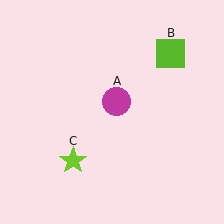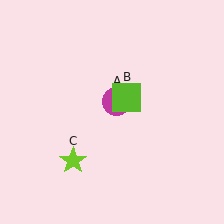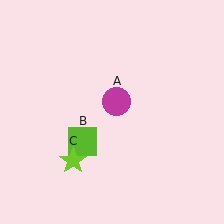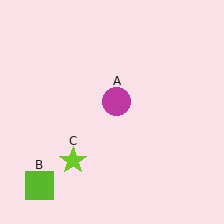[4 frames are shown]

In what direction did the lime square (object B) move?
The lime square (object B) moved down and to the left.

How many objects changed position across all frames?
1 object changed position: lime square (object B).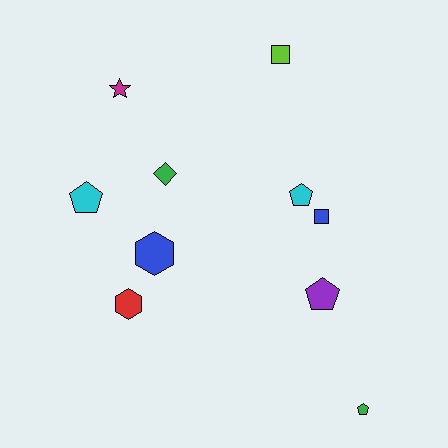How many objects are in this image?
There are 10 objects.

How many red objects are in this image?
There is 1 red object.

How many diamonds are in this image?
There is 1 diamond.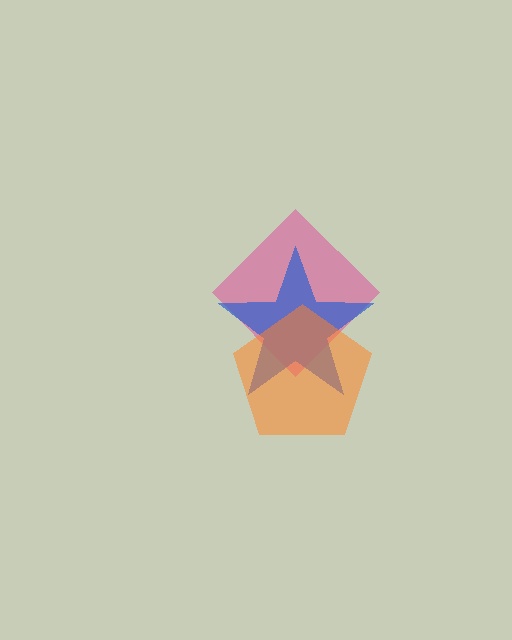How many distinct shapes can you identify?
There are 3 distinct shapes: a pink diamond, a blue star, an orange pentagon.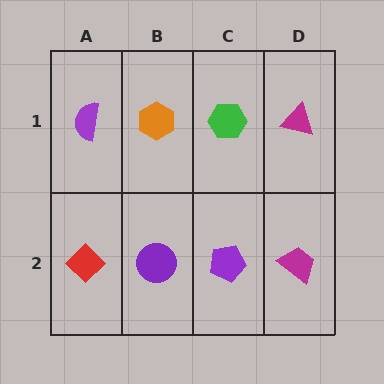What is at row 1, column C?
A green hexagon.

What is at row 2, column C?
A purple pentagon.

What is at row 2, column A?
A red diamond.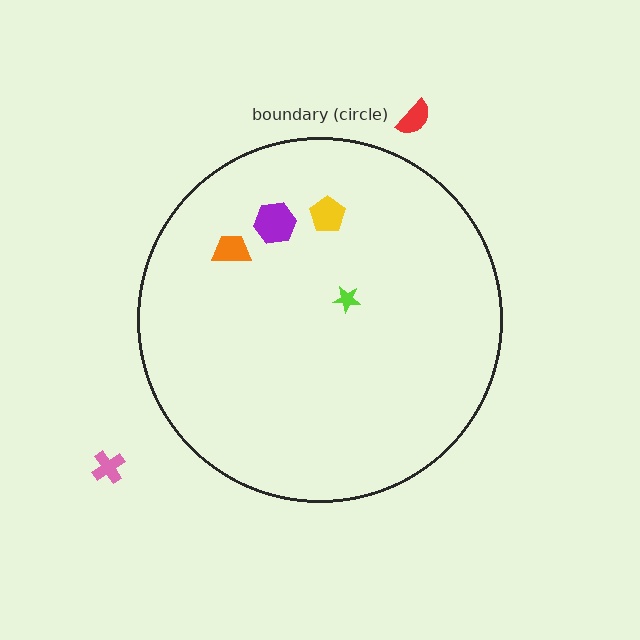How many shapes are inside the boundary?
4 inside, 2 outside.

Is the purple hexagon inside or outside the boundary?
Inside.